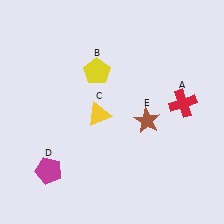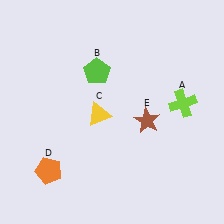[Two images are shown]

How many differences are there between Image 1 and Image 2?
There are 3 differences between the two images.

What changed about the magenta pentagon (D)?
In Image 1, D is magenta. In Image 2, it changed to orange.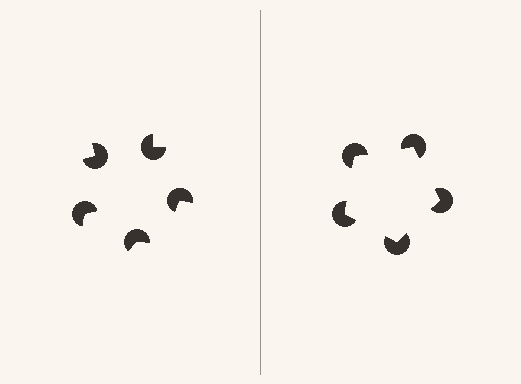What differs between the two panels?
The pac-man discs are positioned identically on both sides; only the wedge orientations differ. On the right they align to a pentagon; on the left they are misaligned.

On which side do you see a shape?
An illusory pentagon appears on the right side. On the left side the wedge cuts are rotated, so no coherent shape forms.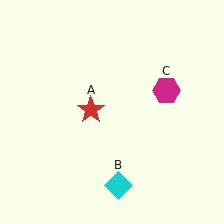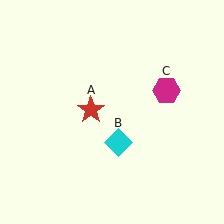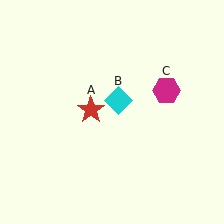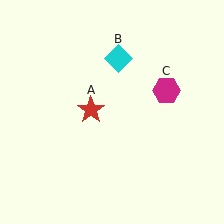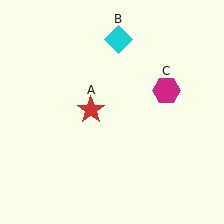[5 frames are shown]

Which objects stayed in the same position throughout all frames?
Red star (object A) and magenta hexagon (object C) remained stationary.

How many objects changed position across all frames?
1 object changed position: cyan diamond (object B).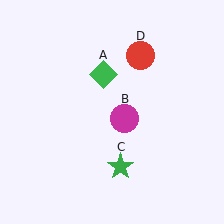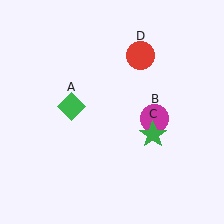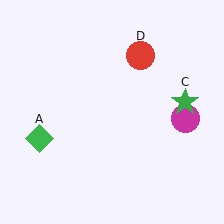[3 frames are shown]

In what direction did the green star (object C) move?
The green star (object C) moved up and to the right.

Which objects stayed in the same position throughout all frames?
Red circle (object D) remained stationary.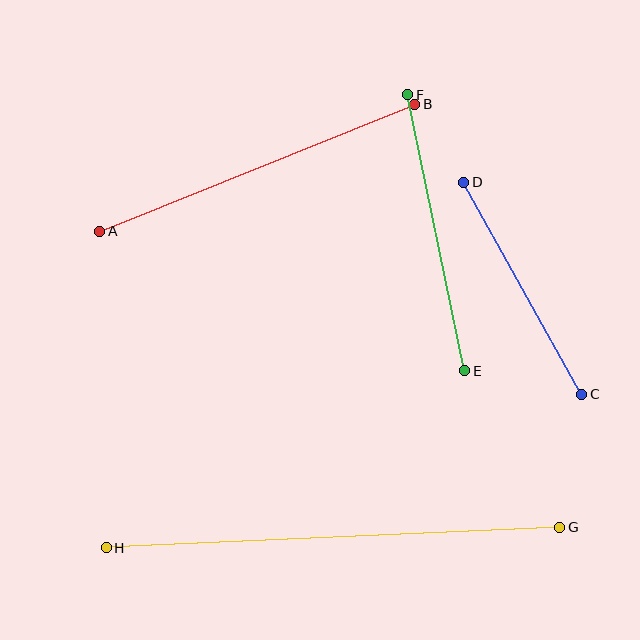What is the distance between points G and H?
The distance is approximately 454 pixels.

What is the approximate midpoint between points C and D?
The midpoint is at approximately (523, 288) pixels.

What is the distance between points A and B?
The distance is approximately 340 pixels.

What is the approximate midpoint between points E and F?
The midpoint is at approximately (436, 233) pixels.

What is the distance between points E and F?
The distance is approximately 282 pixels.